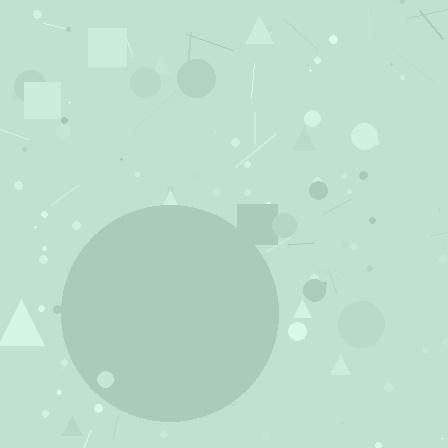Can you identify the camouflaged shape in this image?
The camouflaged shape is a circle.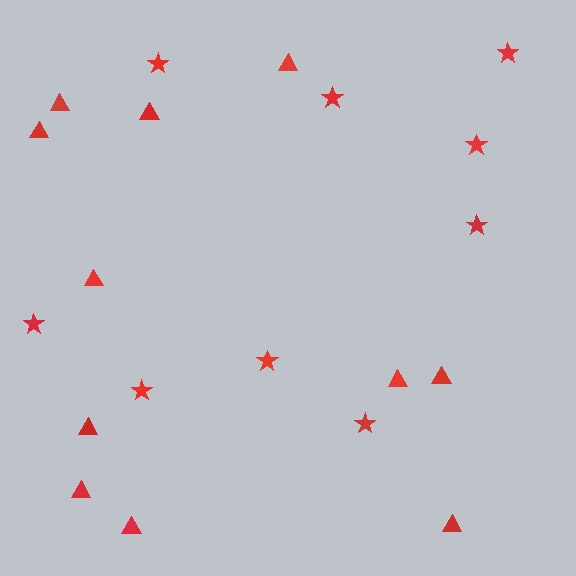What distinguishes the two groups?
There are 2 groups: one group of triangles (11) and one group of stars (9).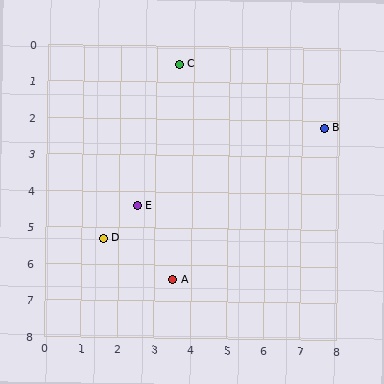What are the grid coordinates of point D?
Point D is at approximately (1.6, 5.3).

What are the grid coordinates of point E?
Point E is at approximately (2.5, 4.4).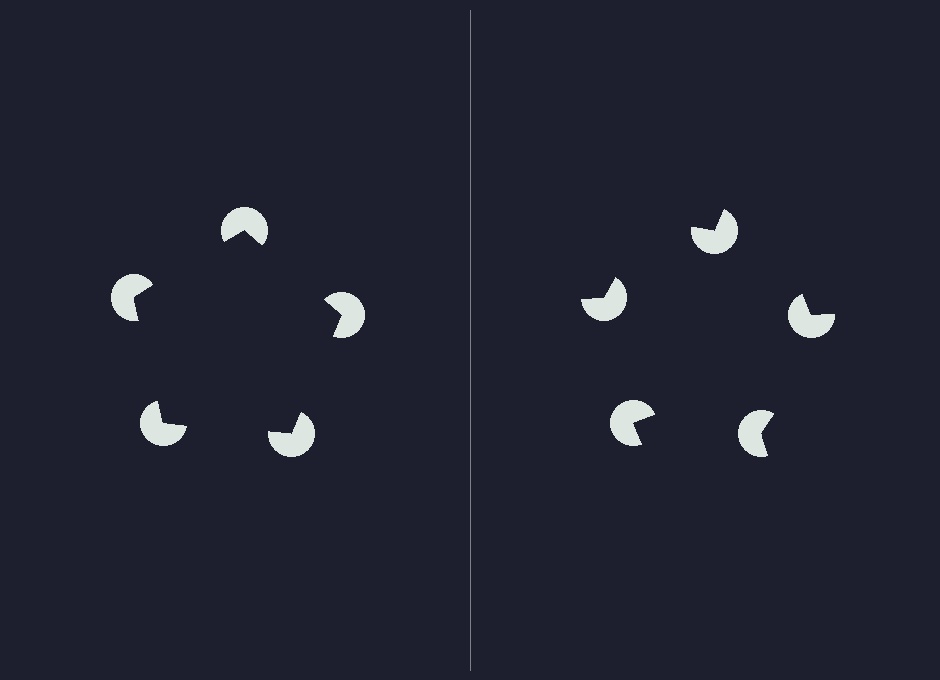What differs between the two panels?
The pac-man discs are positioned identically on both sides; only the wedge orientations differ. On the left they align to a pentagon; on the right they are misaligned.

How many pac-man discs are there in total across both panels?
10 — 5 on each side.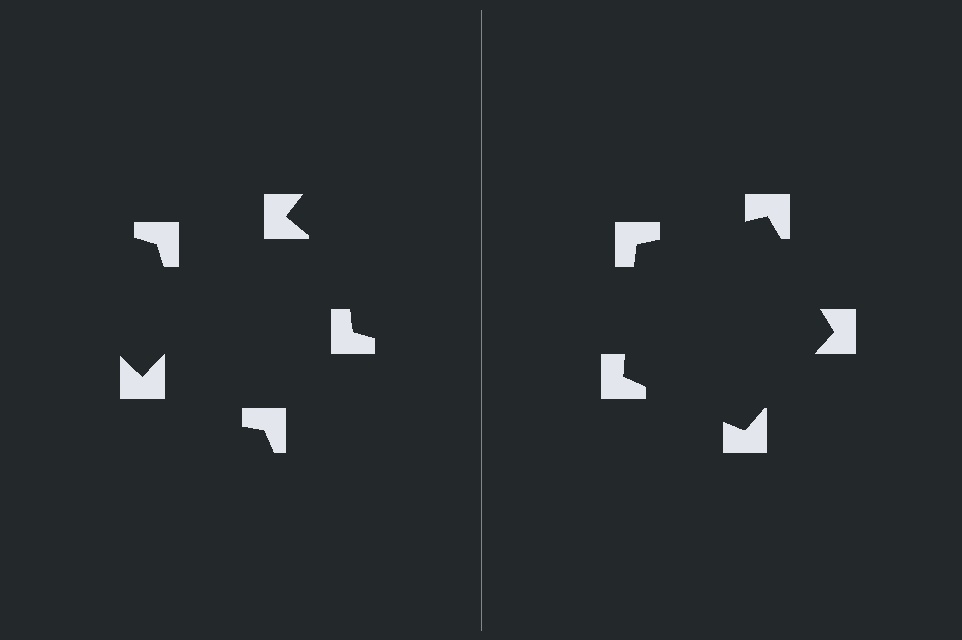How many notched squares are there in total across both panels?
10 — 5 on each side.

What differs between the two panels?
The notched squares are positioned identically on both sides; only the wedge orientations differ. On the right they align to a pentagon; on the left they are misaligned.